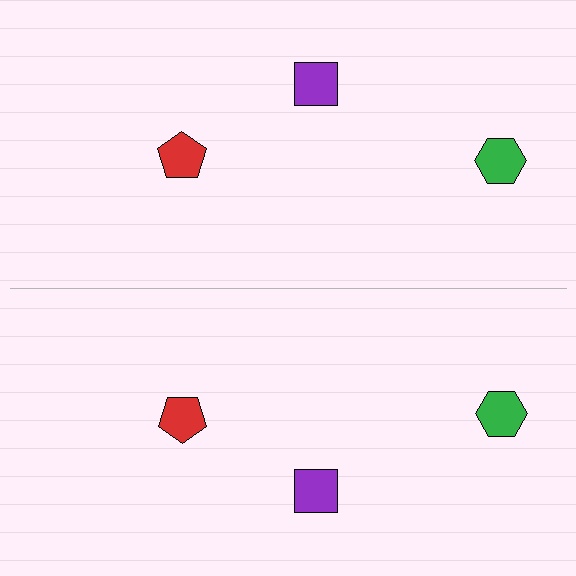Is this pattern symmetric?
Yes, this pattern has bilateral (reflection) symmetry.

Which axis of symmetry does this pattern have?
The pattern has a horizontal axis of symmetry running through the center of the image.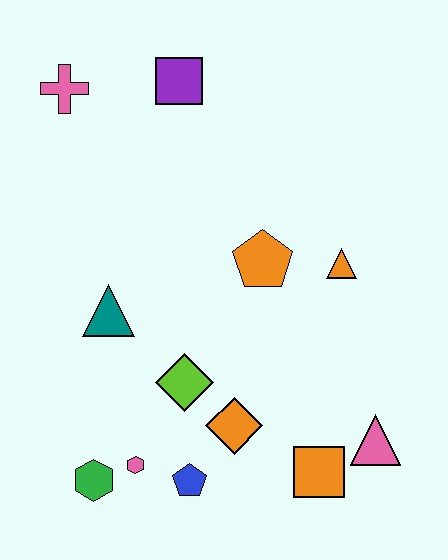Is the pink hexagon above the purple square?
No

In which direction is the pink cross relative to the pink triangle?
The pink cross is above the pink triangle.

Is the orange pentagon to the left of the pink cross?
No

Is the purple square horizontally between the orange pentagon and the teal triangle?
Yes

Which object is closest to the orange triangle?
The orange pentagon is closest to the orange triangle.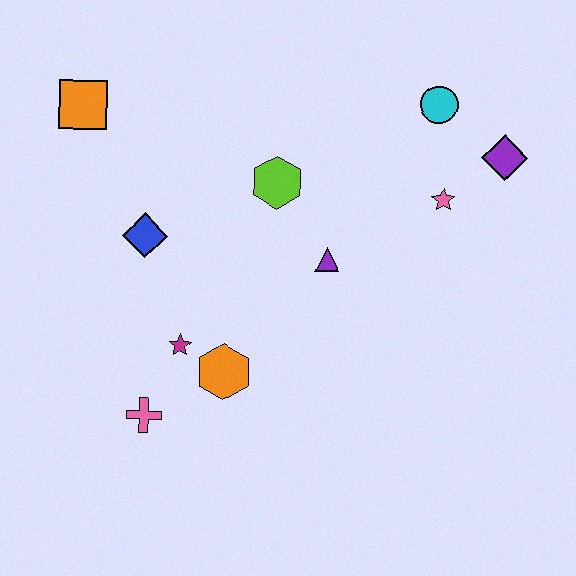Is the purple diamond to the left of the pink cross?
No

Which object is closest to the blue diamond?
The magenta star is closest to the blue diamond.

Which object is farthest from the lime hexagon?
The pink cross is farthest from the lime hexagon.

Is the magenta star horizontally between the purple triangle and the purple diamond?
No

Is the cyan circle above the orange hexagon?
Yes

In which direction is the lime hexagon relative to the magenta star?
The lime hexagon is above the magenta star.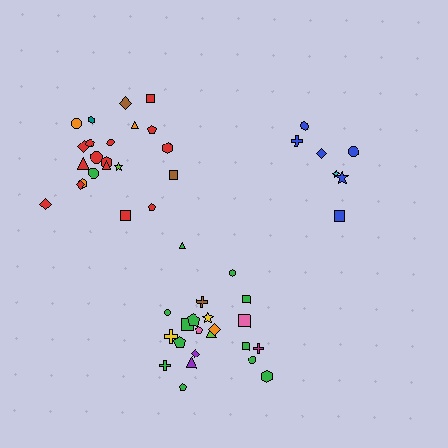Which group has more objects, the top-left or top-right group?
The top-left group.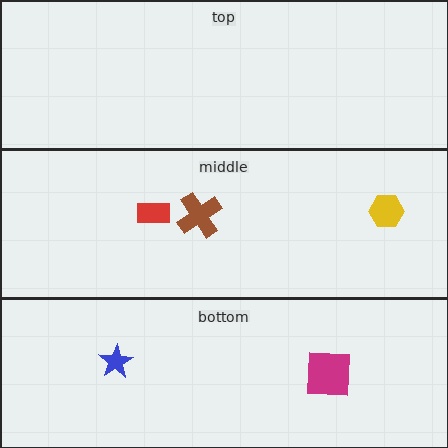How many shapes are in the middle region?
3.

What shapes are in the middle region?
The brown cross, the yellow hexagon, the red rectangle.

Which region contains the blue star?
The bottom region.